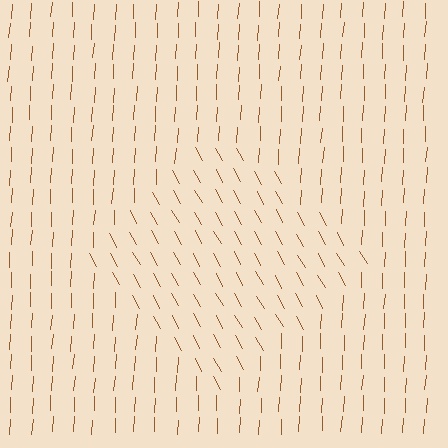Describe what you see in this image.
The image is filled with small brown line segments. A diamond region in the image has lines oriented differently from the surrounding lines, creating a visible texture boundary.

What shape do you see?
I see a diamond.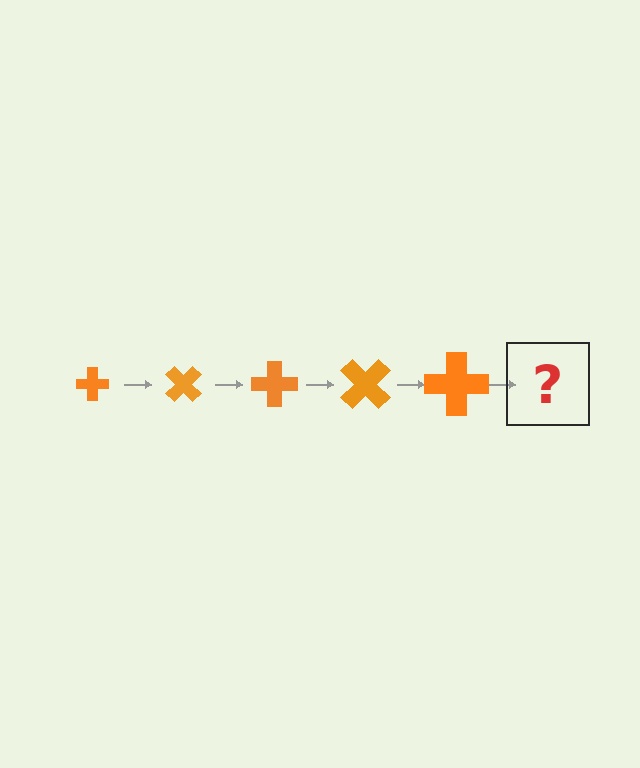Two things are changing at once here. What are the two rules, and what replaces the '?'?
The two rules are that the cross grows larger each step and it rotates 45 degrees each step. The '?' should be a cross, larger than the previous one and rotated 225 degrees from the start.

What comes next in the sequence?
The next element should be a cross, larger than the previous one and rotated 225 degrees from the start.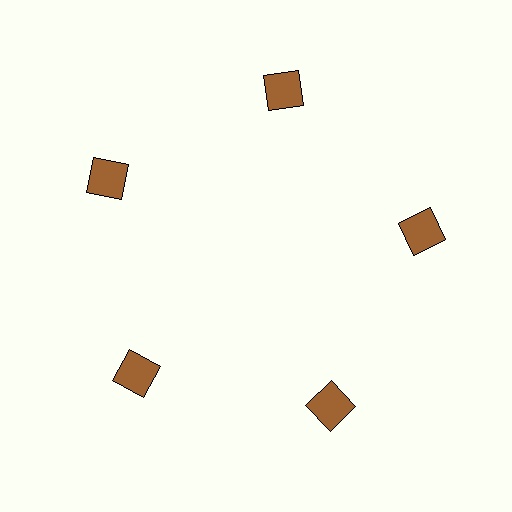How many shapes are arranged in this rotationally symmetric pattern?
There are 5 shapes, arranged in 5 groups of 1.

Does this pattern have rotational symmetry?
Yes, this pattern has 5-fold rotational symmetry. It looks the same after rotating 72 degrees around the center.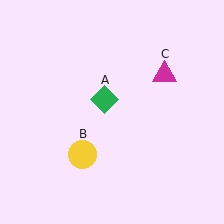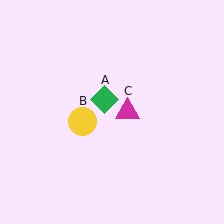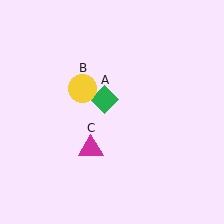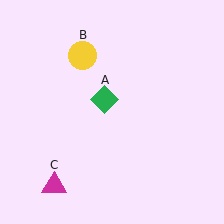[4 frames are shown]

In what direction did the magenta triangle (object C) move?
The magenta triangle (object C) moved down and to the left.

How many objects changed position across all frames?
2 objects changed position: yellow circle (object B), magenta triangle (object C).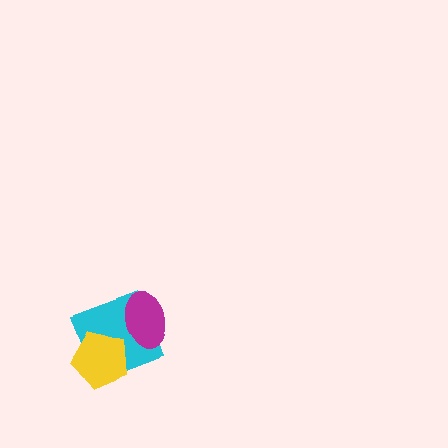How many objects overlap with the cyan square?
2 objects overlap with the cyan square.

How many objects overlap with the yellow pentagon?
1 object overlaps with the yellow pentagon.